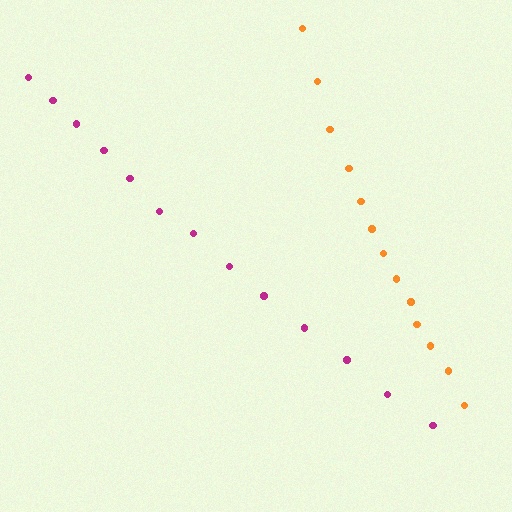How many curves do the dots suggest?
There are 2 distinct paths.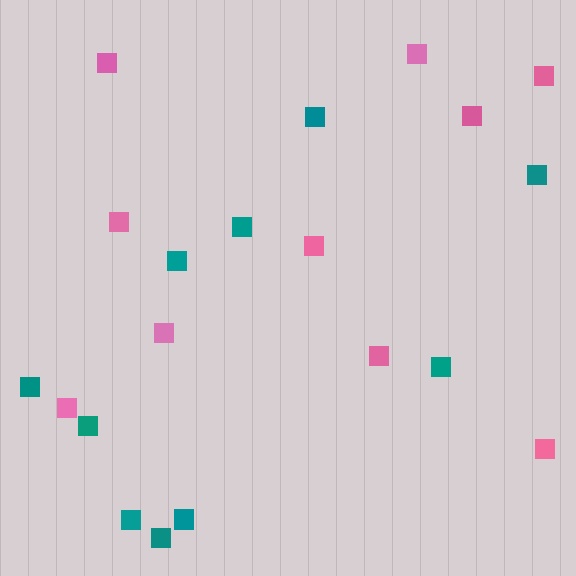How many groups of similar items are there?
There are 2 groups: one group of pink squares (10) and one group of teal squares (10).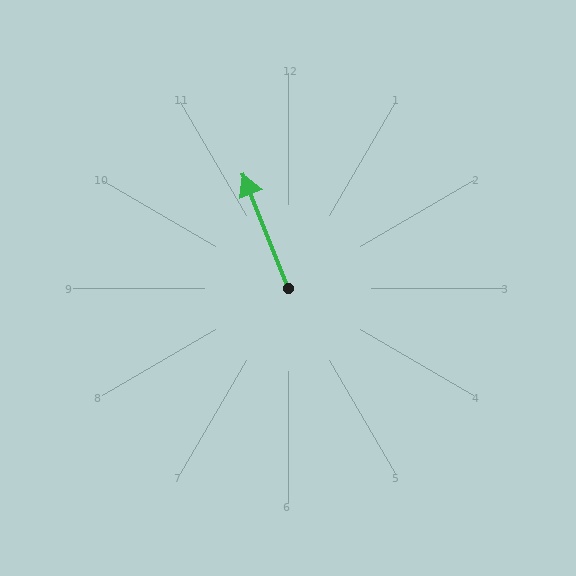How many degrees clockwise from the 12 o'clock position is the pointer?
Approximately 338 degrees.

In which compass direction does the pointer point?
North.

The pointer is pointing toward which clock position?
Roughly 11 o'clock.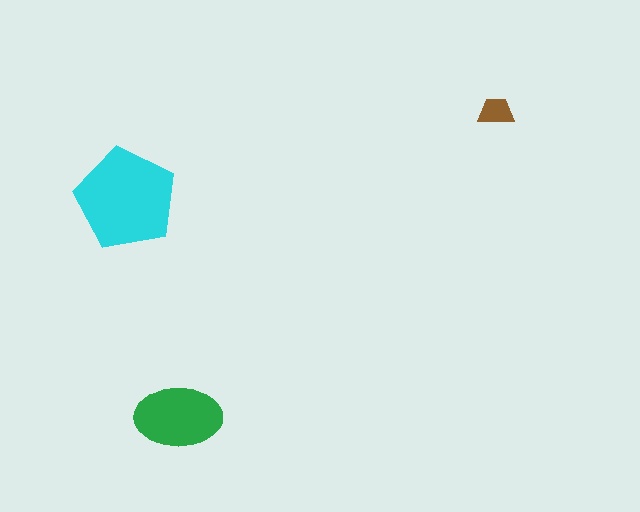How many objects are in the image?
There are 3 objects in the image.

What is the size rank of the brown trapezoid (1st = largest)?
3rd.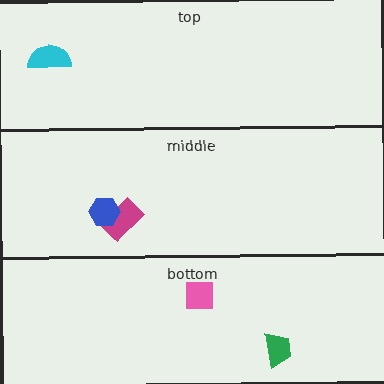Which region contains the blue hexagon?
The middle region.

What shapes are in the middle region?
The magenta rectangle, the blue hexagon.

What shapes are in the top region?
The cyan semicircle.